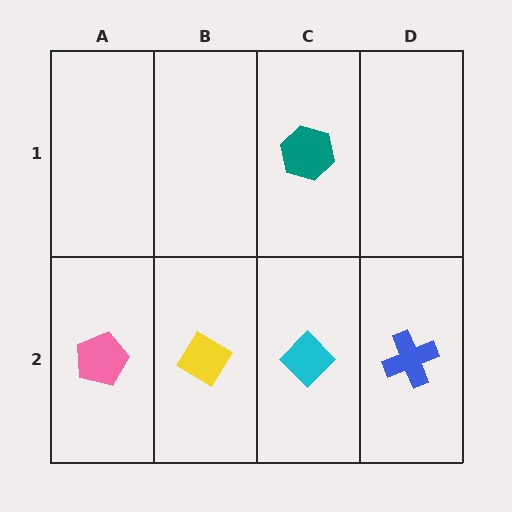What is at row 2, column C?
A cyan diamond.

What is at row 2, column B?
A yellow diamond.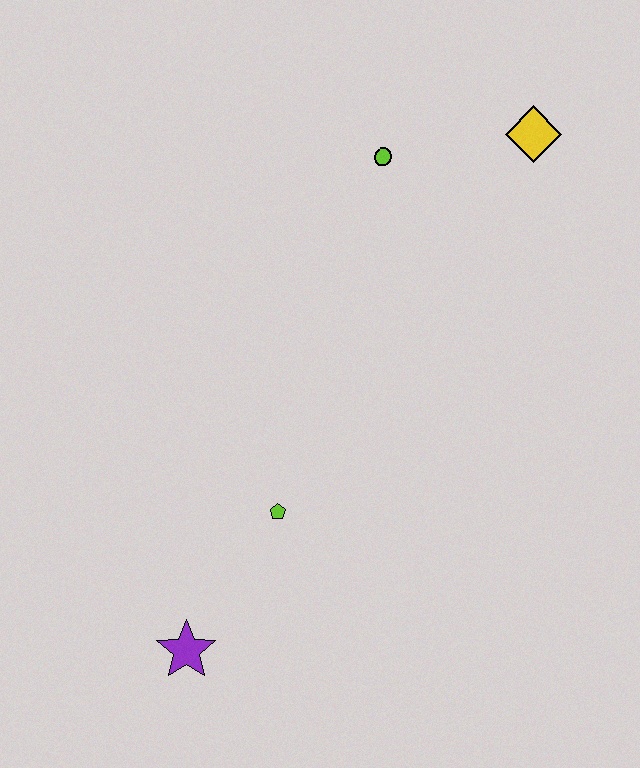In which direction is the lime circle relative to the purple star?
The lime circle is above the purple star.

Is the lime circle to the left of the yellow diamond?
Yes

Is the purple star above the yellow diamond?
No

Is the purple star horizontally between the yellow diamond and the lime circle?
No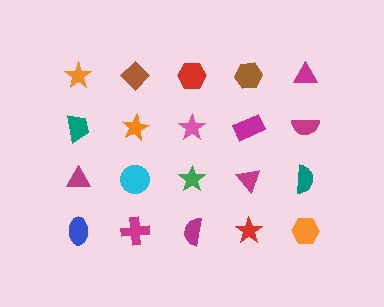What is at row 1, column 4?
A brown hexagon.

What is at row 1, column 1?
An orange star.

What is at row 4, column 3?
A magenta semicircle.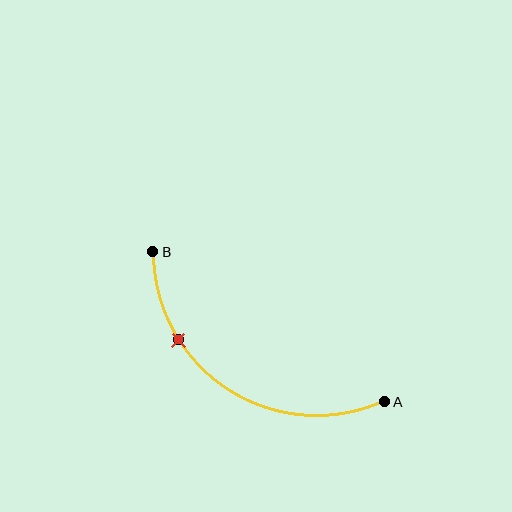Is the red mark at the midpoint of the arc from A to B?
No. The red mark lies on the arc but is closer to endpoint B. The arc midpoint would be at the point on the curve equidistant along the arc from both A and B.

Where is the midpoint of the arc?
The arc midpoint is the point on the curve farthest from the straight line joining A and B. It sits below that line.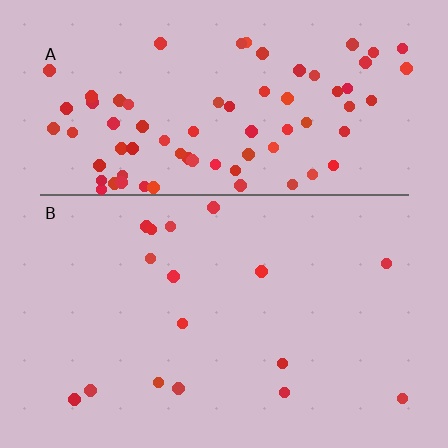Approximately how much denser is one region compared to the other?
Approximately 4.9× — region A over region B.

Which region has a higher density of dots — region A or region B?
A (the top).